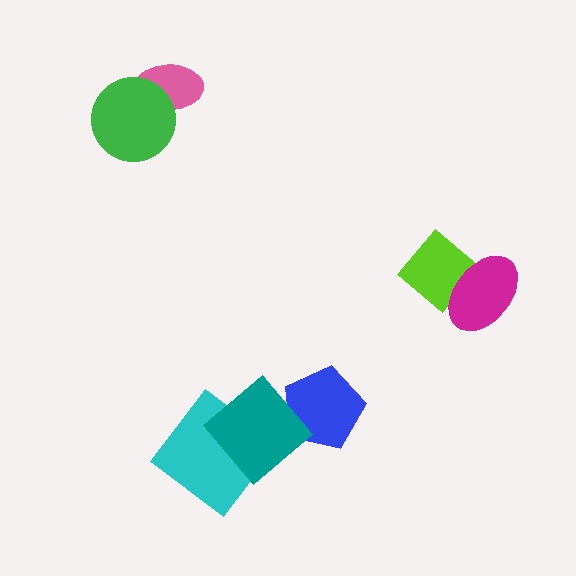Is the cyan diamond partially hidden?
Yes, it is partially covered by another shape.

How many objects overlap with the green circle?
1 object overlaps with the green circle.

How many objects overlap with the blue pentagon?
1 object overlaps with the blue pentagon.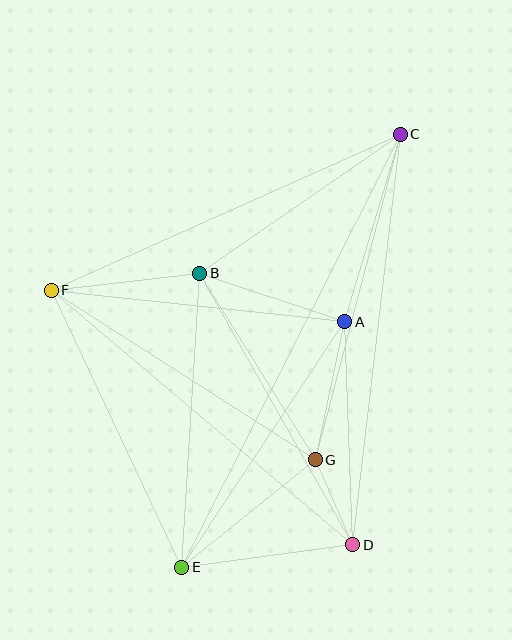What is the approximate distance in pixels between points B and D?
The distance between B and D is approximately 312 pixels.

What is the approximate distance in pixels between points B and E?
The distance between B and E is approximately 295 pixels.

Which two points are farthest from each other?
Points C and E are farthest from each other.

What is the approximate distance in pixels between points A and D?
The distance between A and D is approximately 223 pixels.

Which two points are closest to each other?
Points D and G are closest to each other.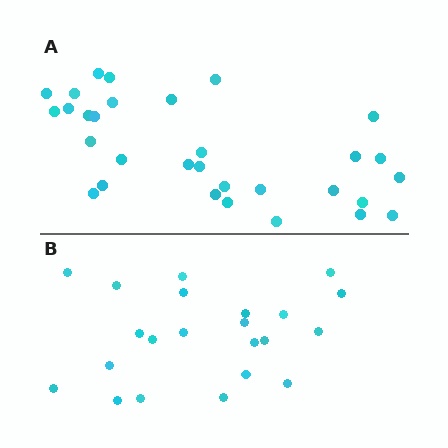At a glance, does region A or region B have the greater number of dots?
Region A (the top region) has more dots.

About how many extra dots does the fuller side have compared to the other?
Region A has roughly 8 or so more dots than region B.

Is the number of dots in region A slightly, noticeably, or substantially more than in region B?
Region A has noticeably more, but not dramatically so. The ratio is roughly 1.4 to 1.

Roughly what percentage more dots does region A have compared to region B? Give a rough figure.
About 40% more.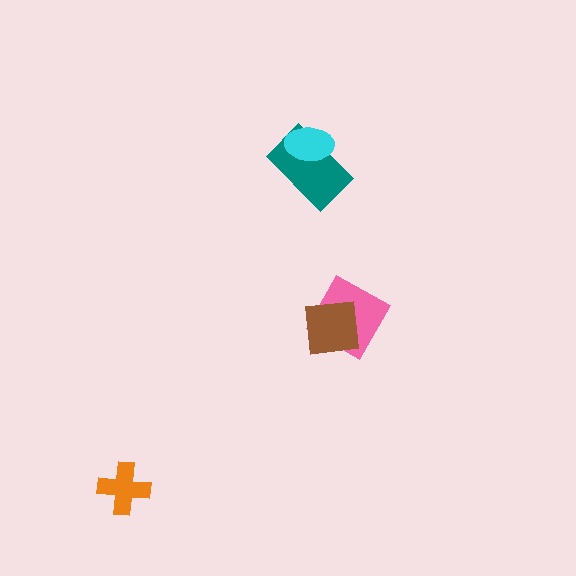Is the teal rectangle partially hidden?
Yes, it is partially covered by another shape.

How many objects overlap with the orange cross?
0 objects overlap with the orange cross.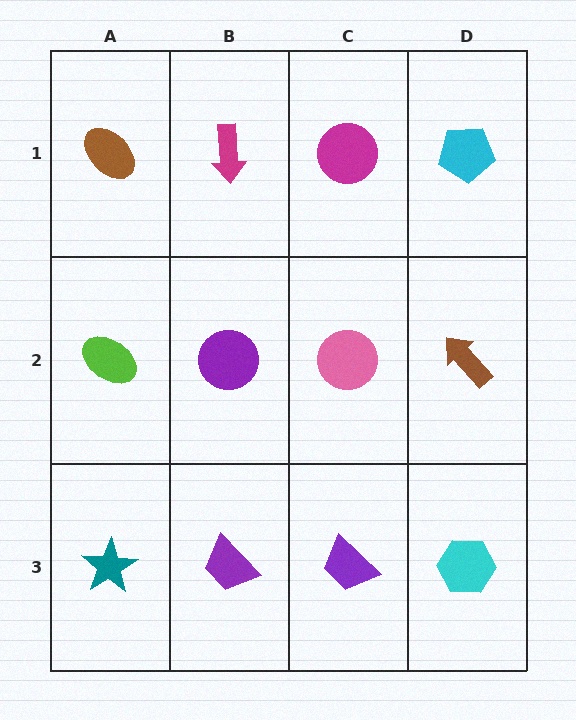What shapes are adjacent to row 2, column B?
A magenta arrow (row 1, column B), a purple trapezoid (row 3, column B), a lime ellipse (row 2, column A), a pink circle (row 2, column C).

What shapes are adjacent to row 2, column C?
A magenta circle (row 1, column C), a purple trapezoid (row 3, column C), a purple circle (row 2, column B), a brown arrow (row 2, column D).